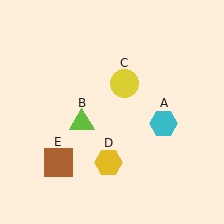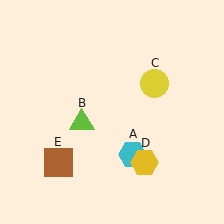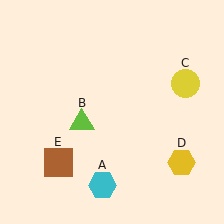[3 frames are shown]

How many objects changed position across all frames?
3 objects changed position: cyan hexagon (object A), yellow circle (object C), yellow hexagon (object D).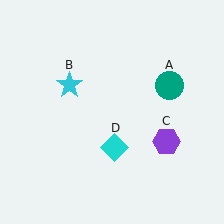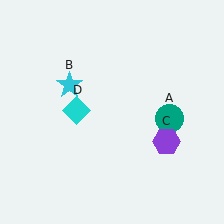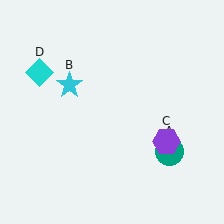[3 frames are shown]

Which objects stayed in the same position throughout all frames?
Cyan star (object B) and purple hexagon (object C) remained stationary.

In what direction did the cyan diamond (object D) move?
The cyan diamond (object D) moved up and to the left.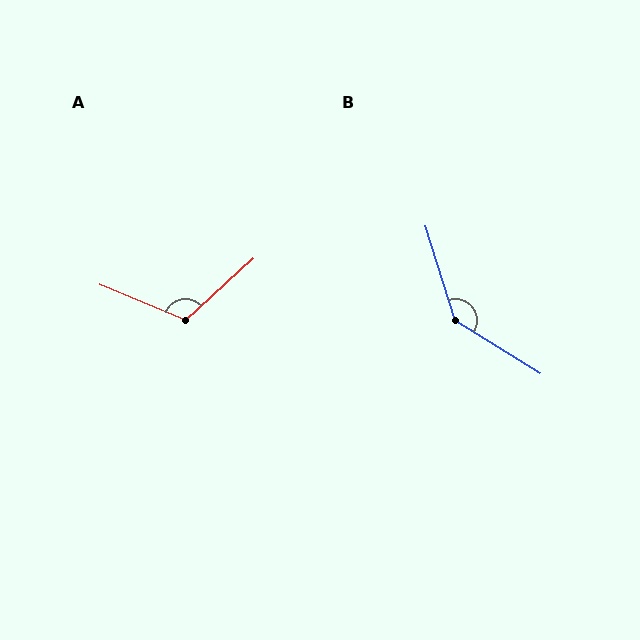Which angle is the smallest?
A, at approximately 115 degrees.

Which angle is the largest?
B, at approximately 139 degrees.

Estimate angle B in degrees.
Approximately 139 degrees.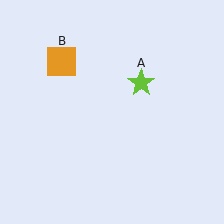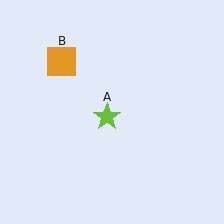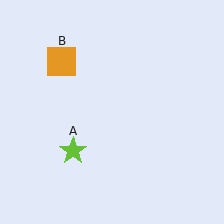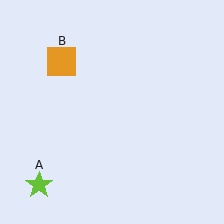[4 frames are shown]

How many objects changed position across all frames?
1 object changed position: lime star (object A).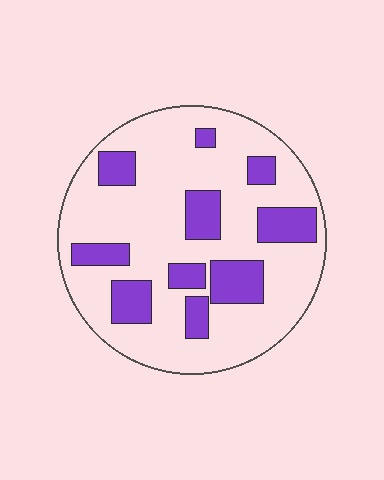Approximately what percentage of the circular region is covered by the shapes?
Approximately 25%.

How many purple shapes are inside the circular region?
10.